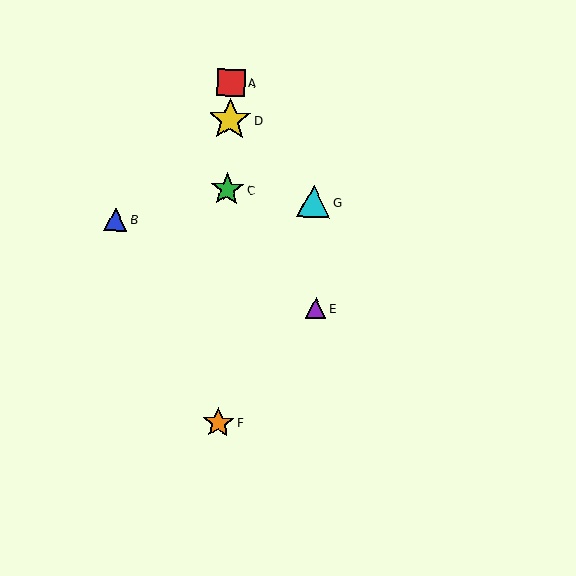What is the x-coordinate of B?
Object B is at x≈115.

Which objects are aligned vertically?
Objects A, C, D, F are aligned vertically.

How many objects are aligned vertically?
4 objects (A, C, D, F) are aligned vertically.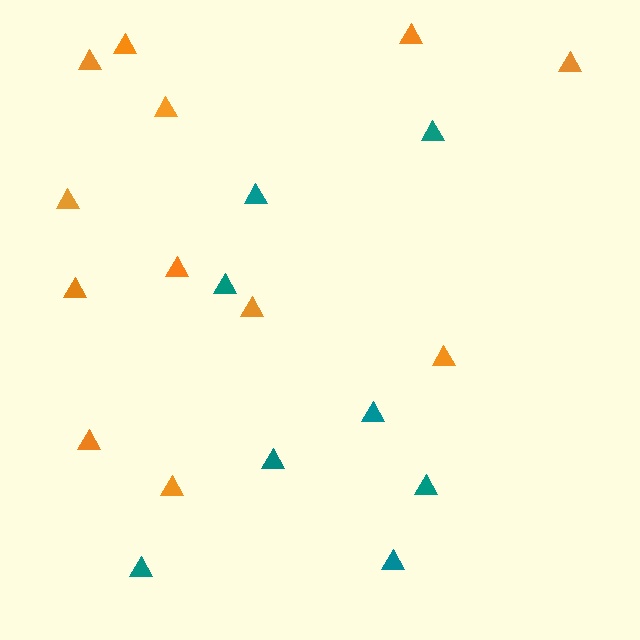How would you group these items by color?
There are 2 groups: one group of teal triangles (8) and one group of orange triangles (12).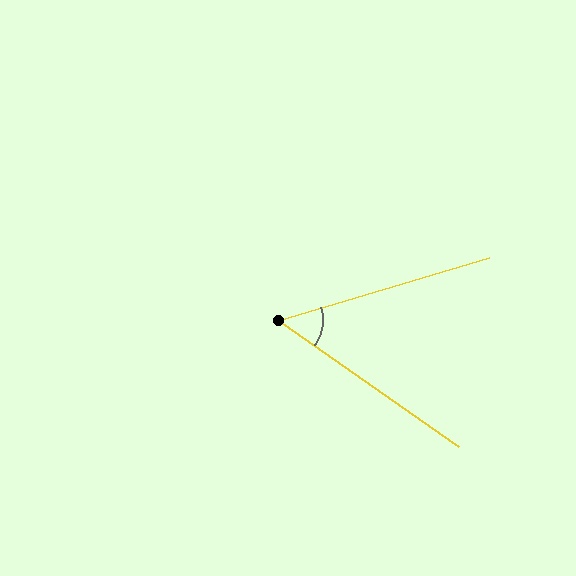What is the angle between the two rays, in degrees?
Approximately 52 degrees.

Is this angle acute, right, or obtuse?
It is acute.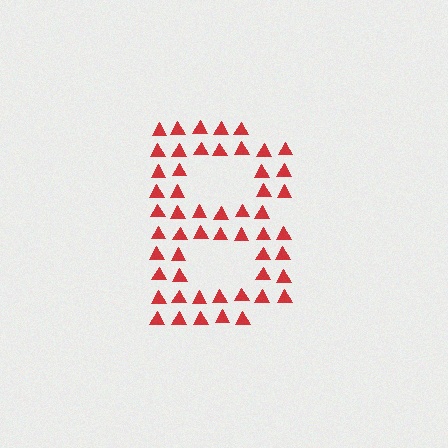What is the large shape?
The large shape is the letter B.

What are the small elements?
The small elements are triangles.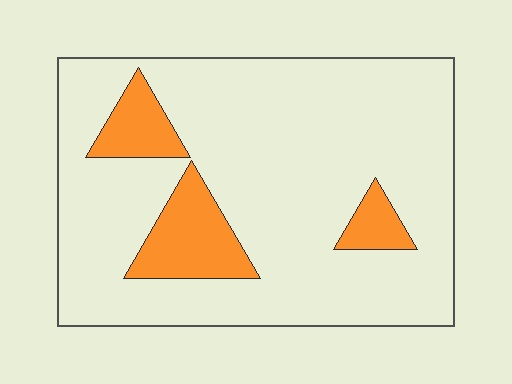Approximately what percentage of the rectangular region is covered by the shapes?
Approximately 15%.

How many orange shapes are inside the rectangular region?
3.